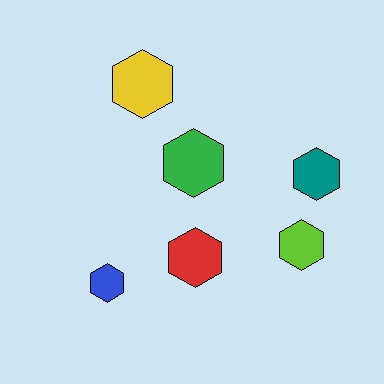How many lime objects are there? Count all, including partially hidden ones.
There is 1 lime object.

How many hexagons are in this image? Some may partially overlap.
There are 6 hexagons.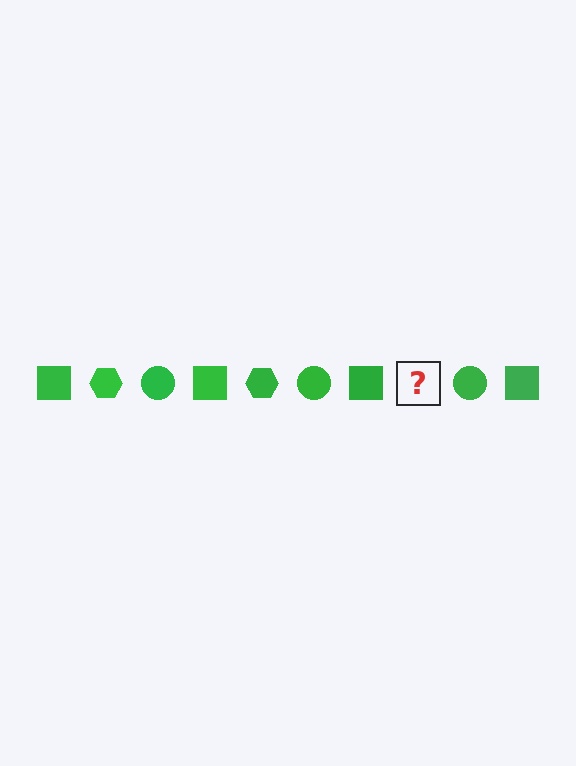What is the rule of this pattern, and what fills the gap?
The rule is that the pattern cycles through square, hexagon, circle shapes in green. The gap should be filled with a green hexagon.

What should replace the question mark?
The question mark should be replaced with a green hexagon.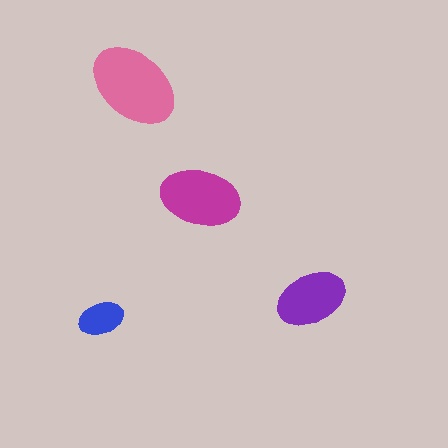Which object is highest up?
The pink ellipse is topmost.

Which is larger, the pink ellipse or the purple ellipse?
The pink one.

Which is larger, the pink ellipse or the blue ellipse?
The pink one.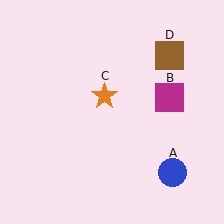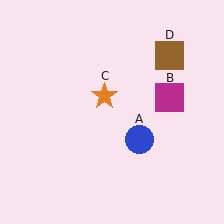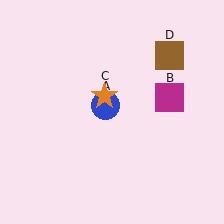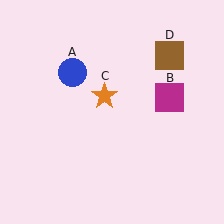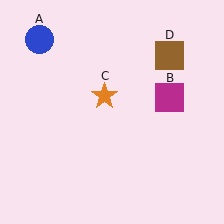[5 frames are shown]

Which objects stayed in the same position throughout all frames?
Magenta square (object B) and orange star (object C) and brown square (object D) remained stationary.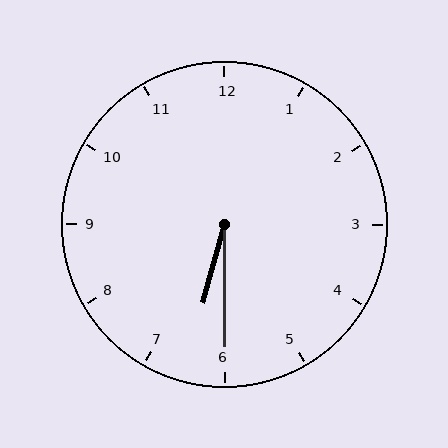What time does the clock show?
6:30.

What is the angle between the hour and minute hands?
Approximately 15 degrees.